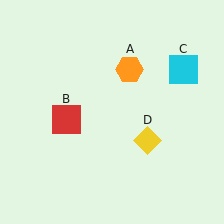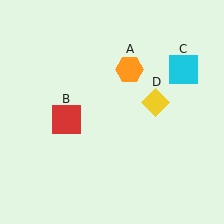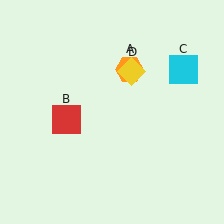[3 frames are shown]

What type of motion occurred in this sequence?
The yellow diamond (object D) rotated counterclockwise around the center of the scene.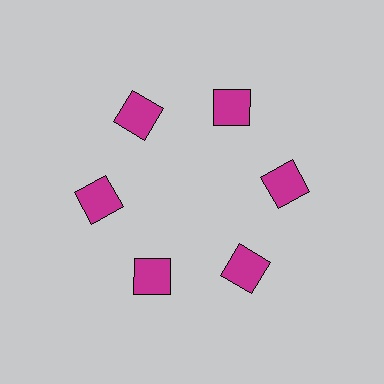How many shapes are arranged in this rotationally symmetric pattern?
There are 6 shapes, arranged in 6 groups of 1.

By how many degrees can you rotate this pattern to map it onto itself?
The pattern maps onto itself every 60 degrees of rotation.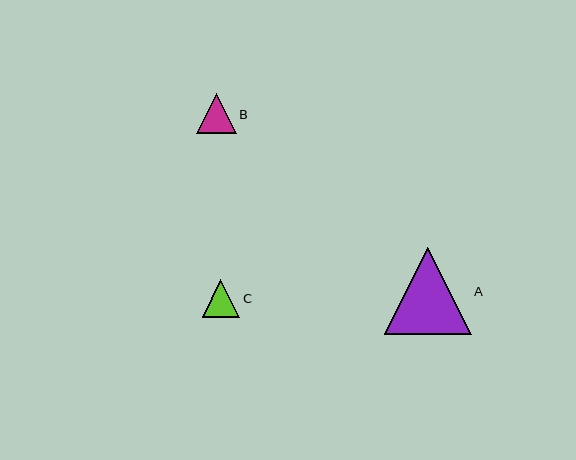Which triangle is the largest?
Triangle A is the largest with a size of approximately 87 pixels.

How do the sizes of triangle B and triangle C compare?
Triangle B and triangle C are approximately the same size.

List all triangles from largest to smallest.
From largest to smallest: A, B, C.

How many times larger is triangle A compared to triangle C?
Triangle A is approximately 2.3 times the size of triangle C.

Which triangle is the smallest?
Triangle C is the smallest with a size of approximately 37 pixels.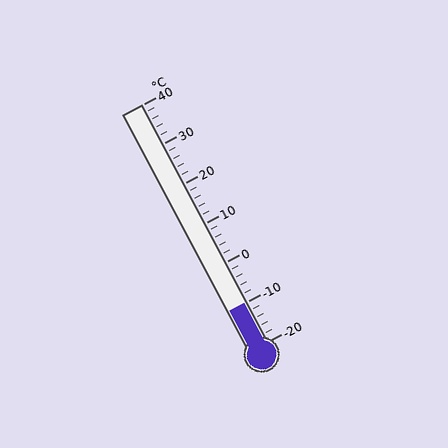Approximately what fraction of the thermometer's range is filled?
The thermometer is filled to approximately 15% of its range.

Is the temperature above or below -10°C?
The temperature is at -10°C.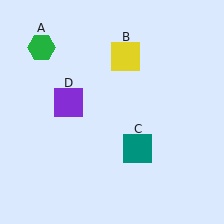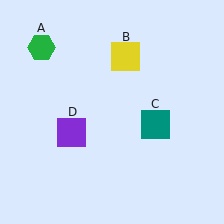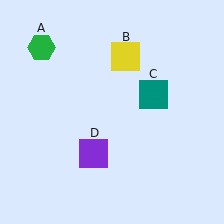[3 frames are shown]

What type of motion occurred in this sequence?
The teal square (object C), purple square (object D) rotated counterclockwise around the center of the scene.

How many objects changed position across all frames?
2 objects changed position: teal square (object C), purple square (object D).